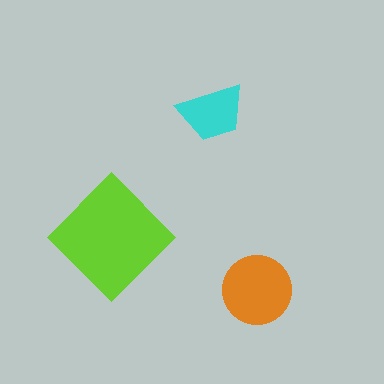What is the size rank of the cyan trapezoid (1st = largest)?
3rd.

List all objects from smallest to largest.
The cyan trapezoid, the orange circle, the lime diamond.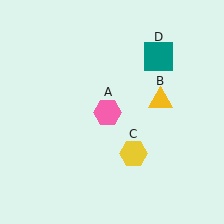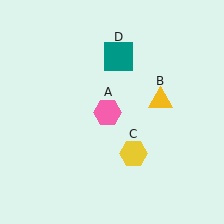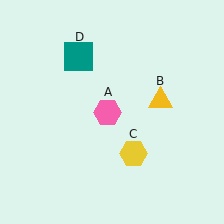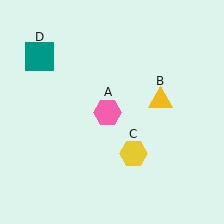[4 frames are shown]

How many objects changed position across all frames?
1 object changed position: teal square (object D).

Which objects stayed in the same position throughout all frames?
Pink hexagon (object A) and yellow triangle (object B) and yellow hexagon (object C) remained stationary.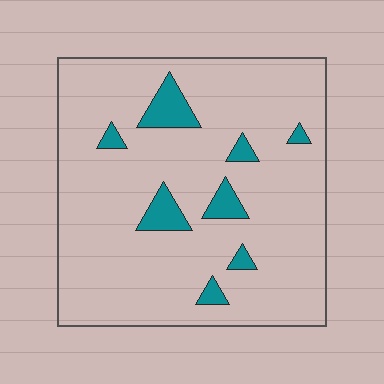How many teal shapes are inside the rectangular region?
8.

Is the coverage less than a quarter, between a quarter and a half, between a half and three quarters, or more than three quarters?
Less than a quarter.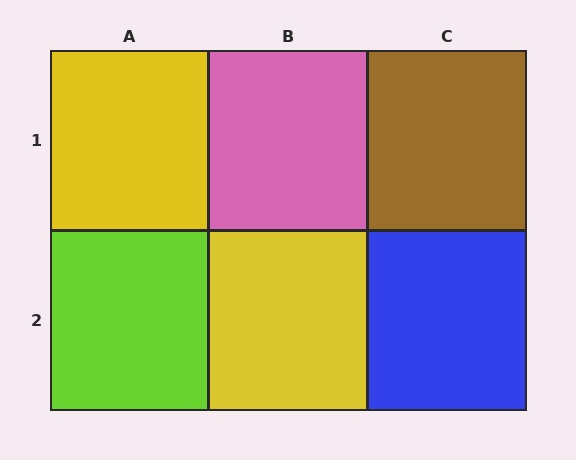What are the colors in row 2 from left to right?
Lime, yellow, blue.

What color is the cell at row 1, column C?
Brown.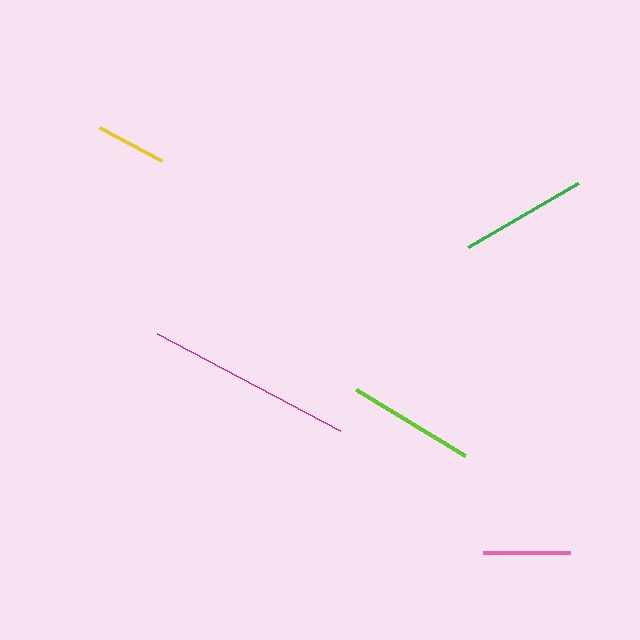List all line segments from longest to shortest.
From longest to shortest: magenta, lime, green, pink, yellow.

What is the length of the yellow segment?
The yellow segment is approximately 71 pixels long.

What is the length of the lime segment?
The lime segment is approximately 128 pixels long.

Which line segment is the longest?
The magenta line is the longest at approximately 207 pixels.